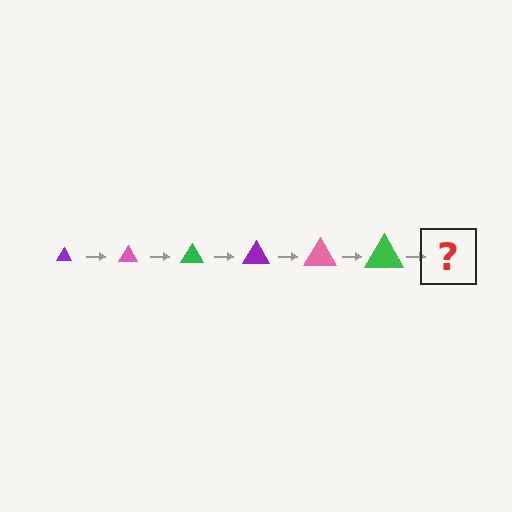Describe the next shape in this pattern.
It should be a purple triangle, larger than the previous one.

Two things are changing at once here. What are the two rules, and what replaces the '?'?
The two rules are that the triangle grows larger each step and the color cycles through purple, pink, and green. The '?' should be a purple triangle, larger than the previous one.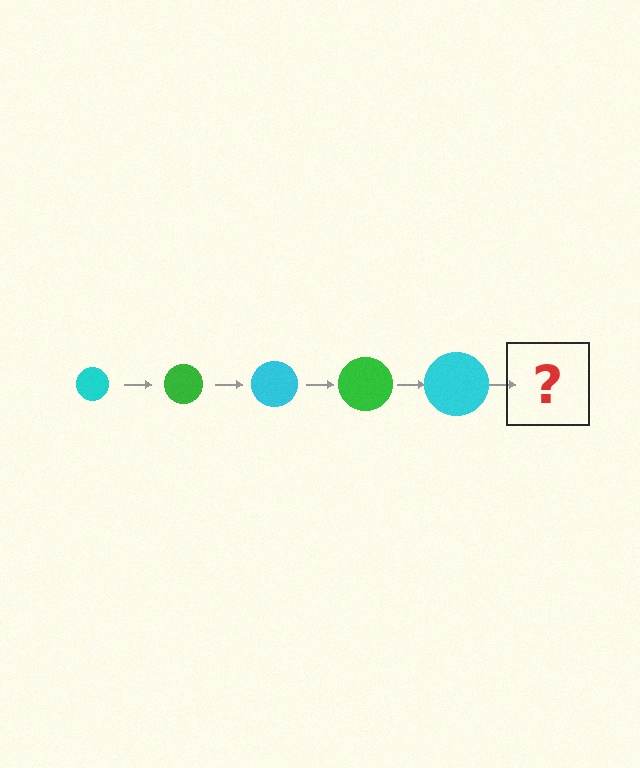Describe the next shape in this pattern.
It should be a green circle, larger than the previous one.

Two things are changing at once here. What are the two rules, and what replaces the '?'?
The two rules are that the circle grows larger each step and the color cycles through cyan and green. The '?' should be a green circle, larger than the previous one.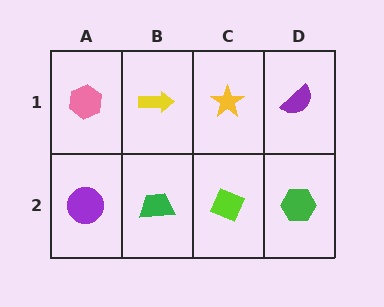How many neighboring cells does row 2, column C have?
3.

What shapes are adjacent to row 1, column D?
A green hexagon (row 2, column D), a yellow star (row 1, column C).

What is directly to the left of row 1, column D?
A yellow star.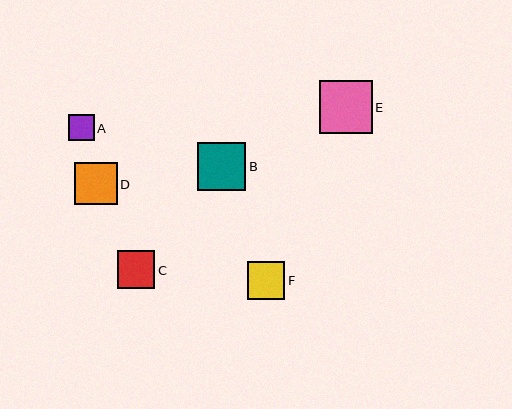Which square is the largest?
Square E is the largest with a size of approximately 53 pixels.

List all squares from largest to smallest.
From largest to smallest: E, B, D, C, F, A.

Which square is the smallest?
Square A is the smallest with a size of approximately 26 pixels.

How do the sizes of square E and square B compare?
Square E and square B are approximately the same size.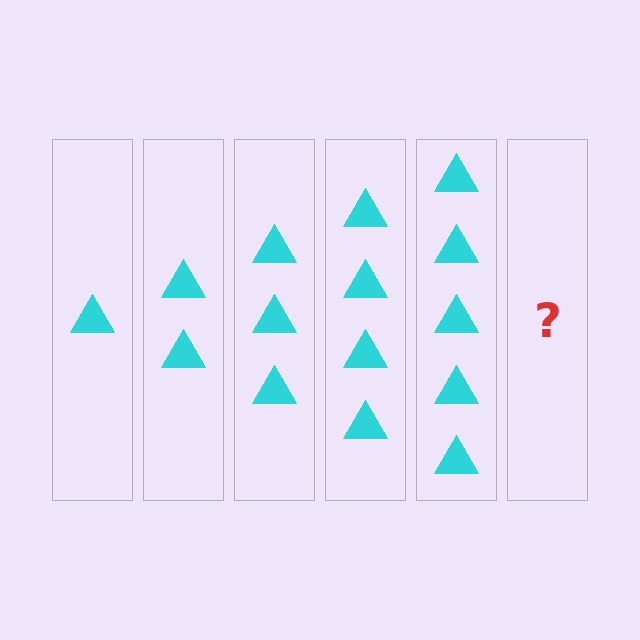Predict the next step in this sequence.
The next step is 6 triangles.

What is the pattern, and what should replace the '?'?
The pattern is that each step adds one more triangle. The '?' should be 6 triangles.